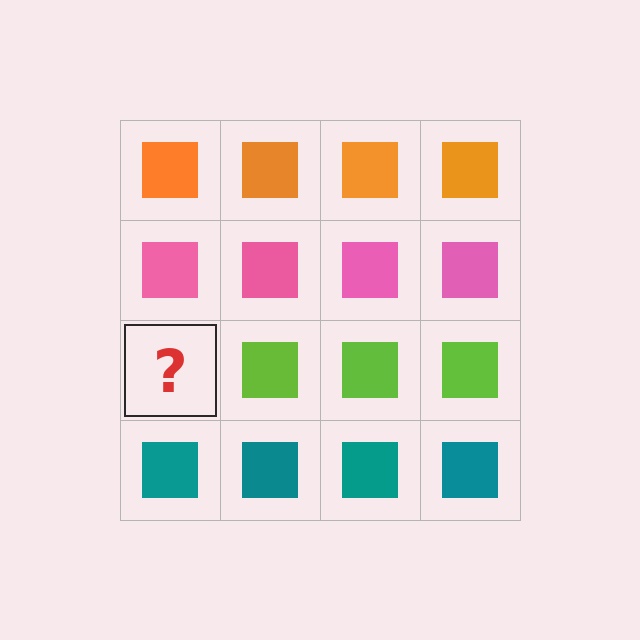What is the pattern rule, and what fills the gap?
The rule is that each row has a consistent color. The gap should be filled with a lime square.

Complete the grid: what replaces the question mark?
The question mark should be replaced with a lime square.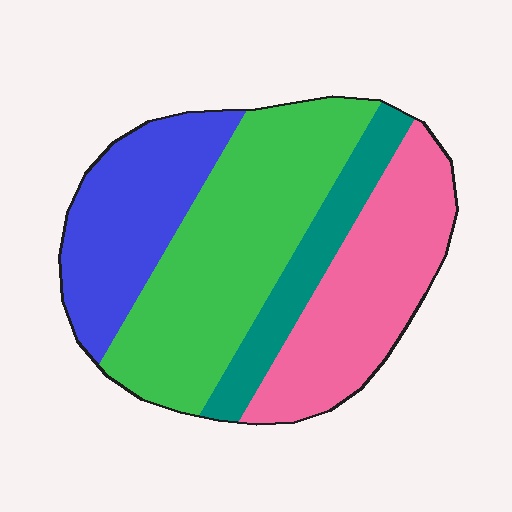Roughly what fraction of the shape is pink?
Pink covers roughly 25% of the shape.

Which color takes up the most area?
Green, at roughly 35%.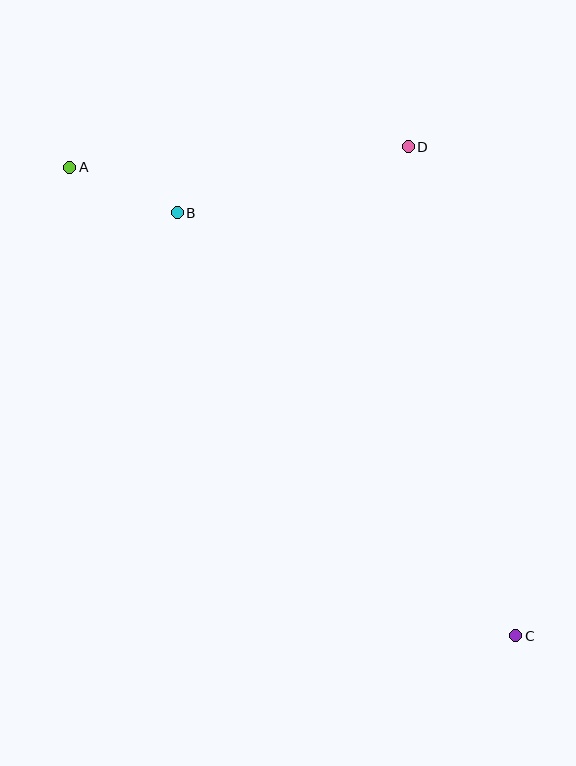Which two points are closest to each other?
Points A and B are closest to each other.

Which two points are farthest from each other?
Points A and C are farthest from each other.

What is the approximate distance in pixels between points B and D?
The distance between B and D is approximately 240 pixels.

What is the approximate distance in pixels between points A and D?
The distance between A and D is approximately 339 pixels.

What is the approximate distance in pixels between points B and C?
The distance between B and C is approximately 542 pixels.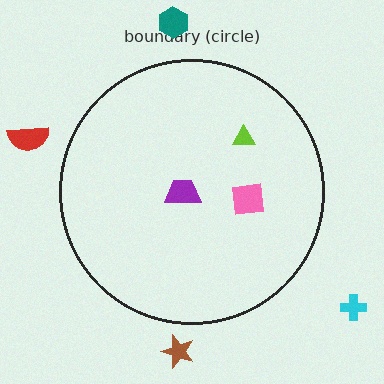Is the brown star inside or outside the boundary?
Outside.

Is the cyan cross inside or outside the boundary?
Outside.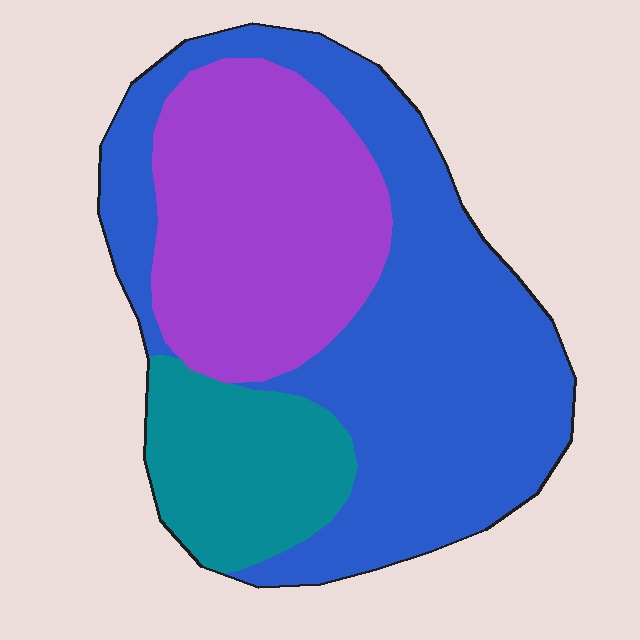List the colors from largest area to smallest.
From largest to smallest: blue, purple, teal.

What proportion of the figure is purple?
Purple covers 32% of the figure.